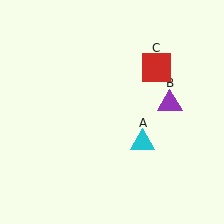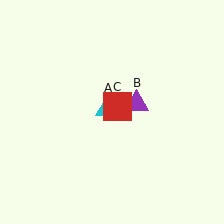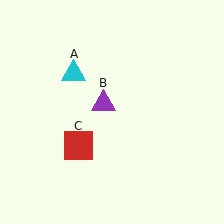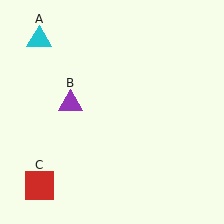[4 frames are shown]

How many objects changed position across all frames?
3 objects changed position: cyan triangle (object A), purple triangle (object B), red square (object C).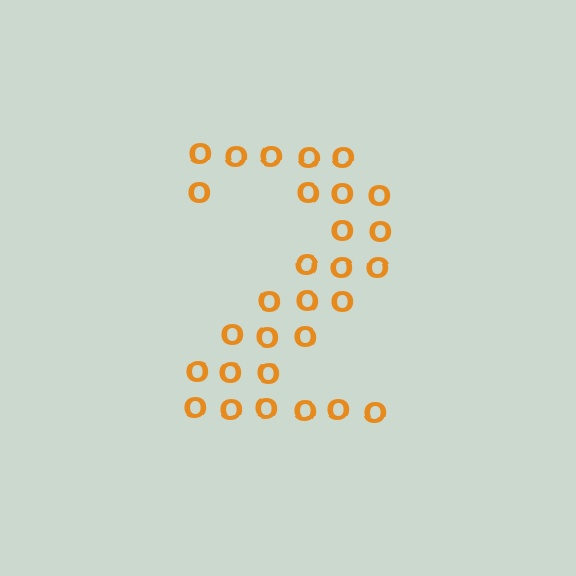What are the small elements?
The small elements are letter O's.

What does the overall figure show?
The overall figure shows the digit 2.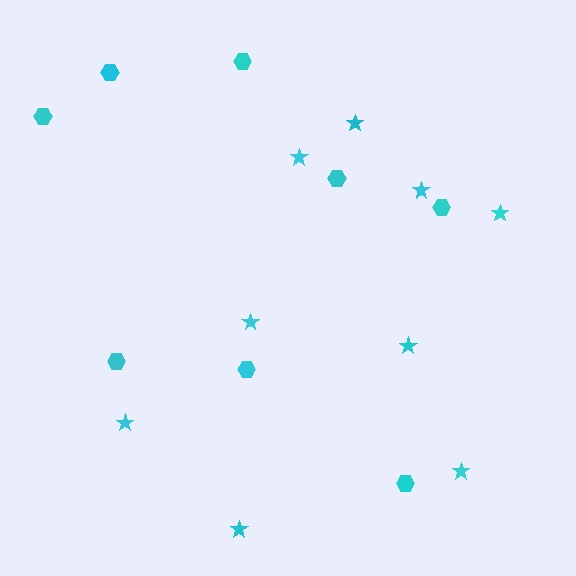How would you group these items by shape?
There are 2 groups: one group of hexagons (8) and one group of stars (9).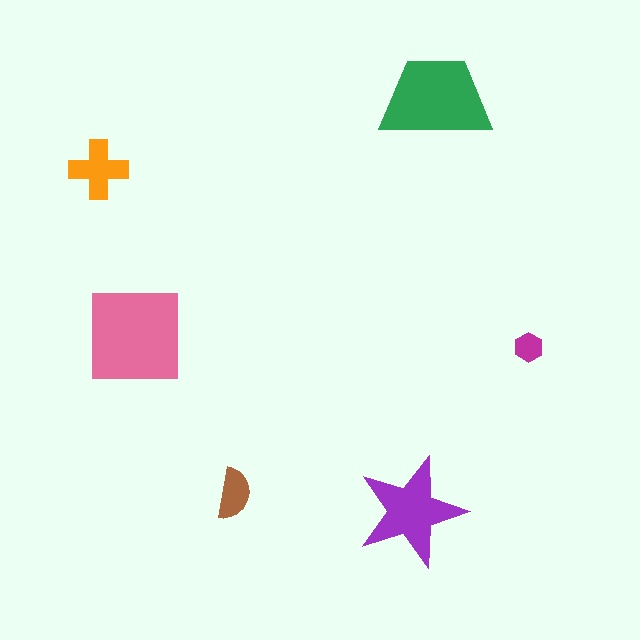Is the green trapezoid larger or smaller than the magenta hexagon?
Larger.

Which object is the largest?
The pink square.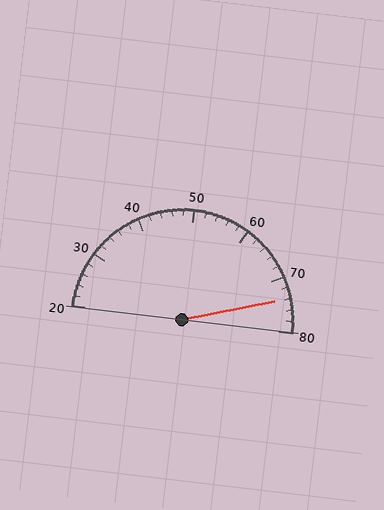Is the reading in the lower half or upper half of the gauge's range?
The reading is in the upper half of the range (20 to 80).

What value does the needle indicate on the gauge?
The needle indicates approximately 74.